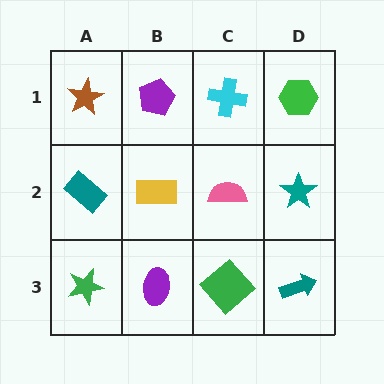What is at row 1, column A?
A brown star.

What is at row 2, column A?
A teal rectangle.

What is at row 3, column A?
A green star.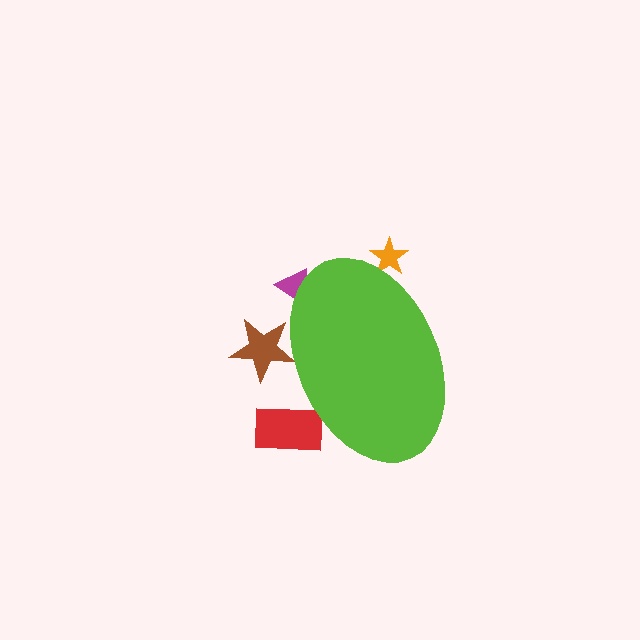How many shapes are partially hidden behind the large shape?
4 shapes are partially hidden.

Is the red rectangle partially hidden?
Yes, the red rectangle is partially hidden behind the lime ellipse.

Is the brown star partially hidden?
Yes, the brown star is partially hidden behind the lime ellipse.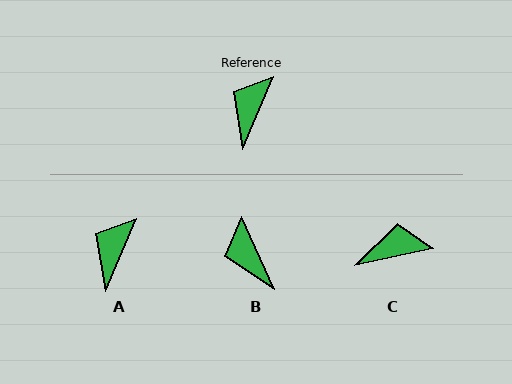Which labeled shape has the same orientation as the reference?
A.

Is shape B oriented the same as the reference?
No, it is off by about 47 degrees.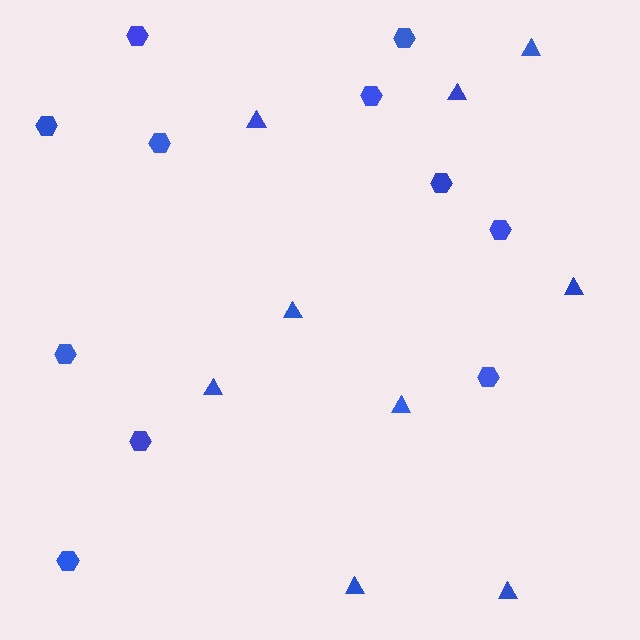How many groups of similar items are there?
There are 2 groups: one group of triangles (9) and one group of hexagons (11).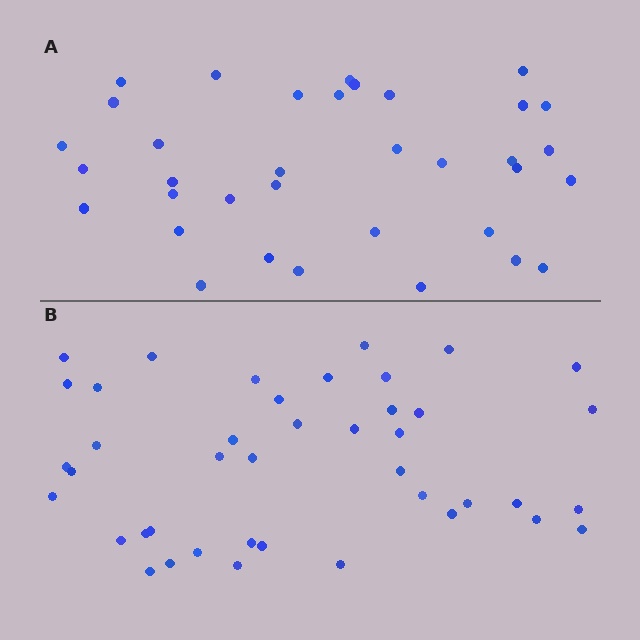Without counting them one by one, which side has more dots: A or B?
Region B (the bottom region) has more dots.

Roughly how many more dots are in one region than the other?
Region B has roughly 8 or so more dots than region A.